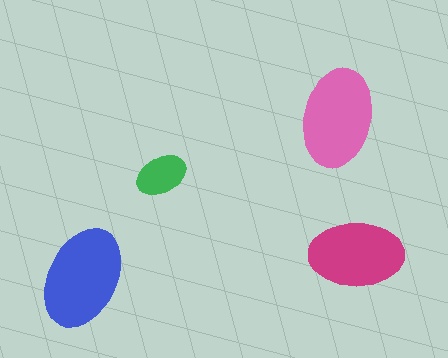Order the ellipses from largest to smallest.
the blue one, the pink one, the magenta one, the green one.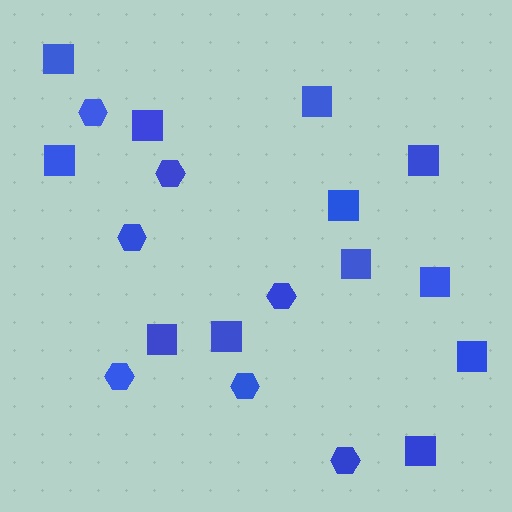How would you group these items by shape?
There are 2 groups: one group of squares (12) and one group of hexagons (7).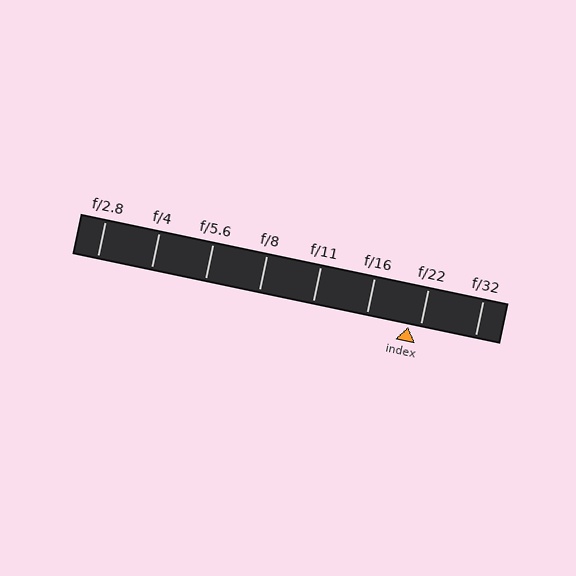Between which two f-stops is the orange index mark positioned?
The index mark is between f/16 and f/22.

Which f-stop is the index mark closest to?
The index mark is closest to f/22.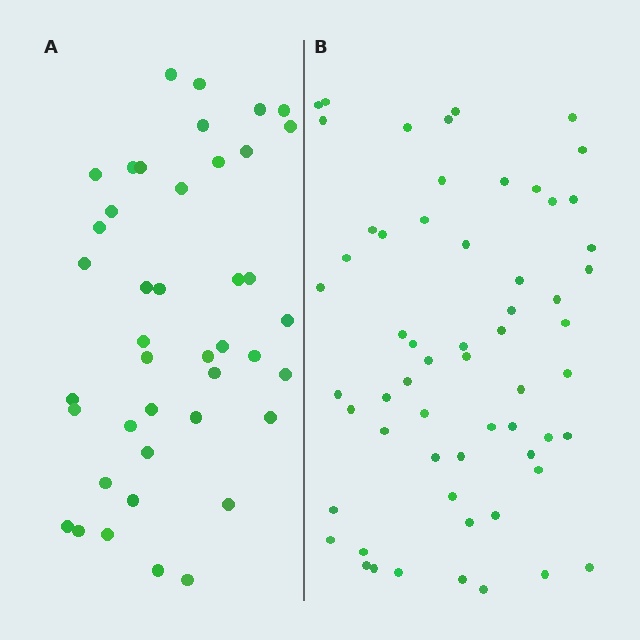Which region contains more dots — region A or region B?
Region B (the right region) has more dots.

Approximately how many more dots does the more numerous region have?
Region B has approximately 20 more dots than region A.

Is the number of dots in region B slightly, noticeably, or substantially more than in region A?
Region B has noticeably more, but not dramatically so. The ratio is roughly 1.4 to 1.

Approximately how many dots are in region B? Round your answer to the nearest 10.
About 60 dots.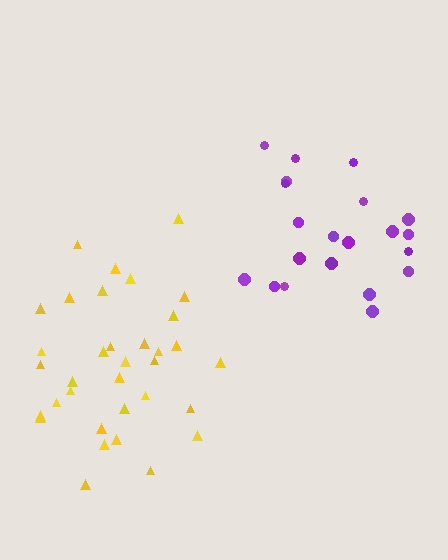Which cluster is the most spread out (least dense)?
Purple.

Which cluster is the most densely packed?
Yellow.